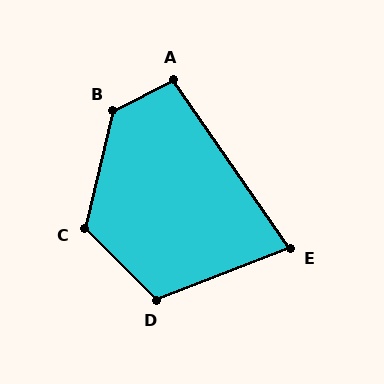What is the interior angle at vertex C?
Approximately 121 degrees (obtuse).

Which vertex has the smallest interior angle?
E, at approximately 76 degrees.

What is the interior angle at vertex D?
Approximately 114 degrees (obtuse).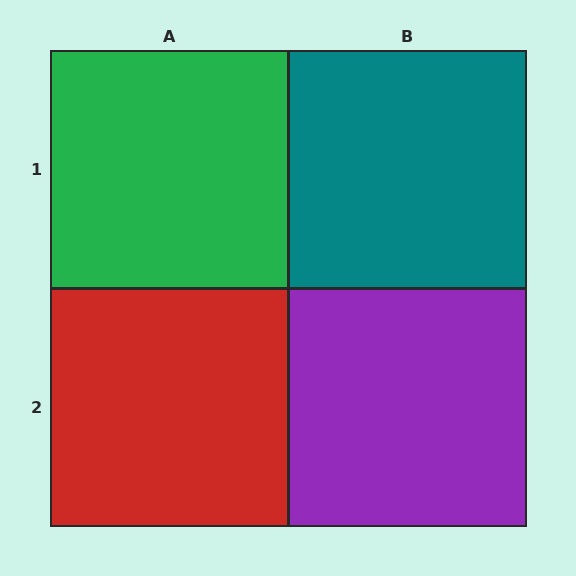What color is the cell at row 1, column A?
Green.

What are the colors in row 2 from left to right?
Red, purple.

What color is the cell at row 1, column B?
Teal.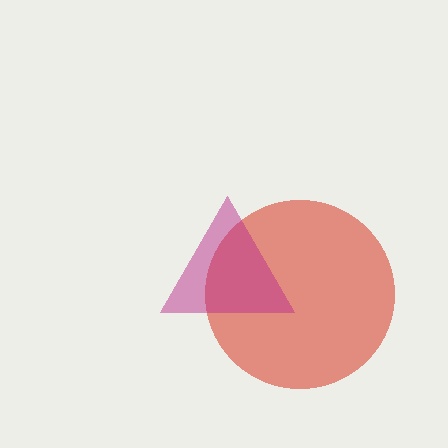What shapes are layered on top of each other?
The layered shapes are: a red circle, a magenta triangle.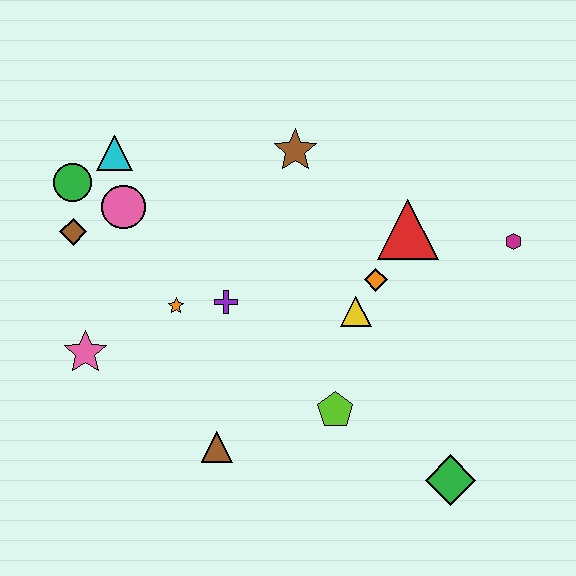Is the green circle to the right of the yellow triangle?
No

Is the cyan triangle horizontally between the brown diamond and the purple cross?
Yes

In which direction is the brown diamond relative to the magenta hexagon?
The brown diamond is to the left of the magenta hexagon.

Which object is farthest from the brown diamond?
The green diamond is farthest from the brown diamond.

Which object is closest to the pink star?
The orange star is closest to the pink star.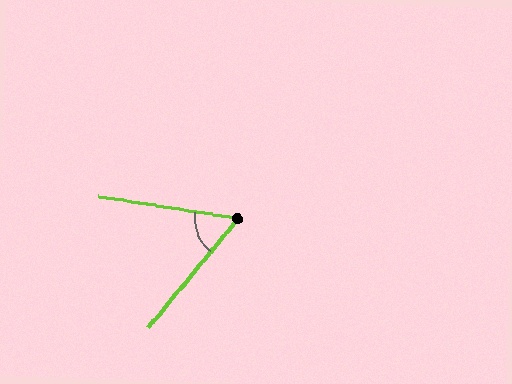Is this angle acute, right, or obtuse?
It is acute.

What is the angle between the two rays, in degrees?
Approximately 60 degrees.